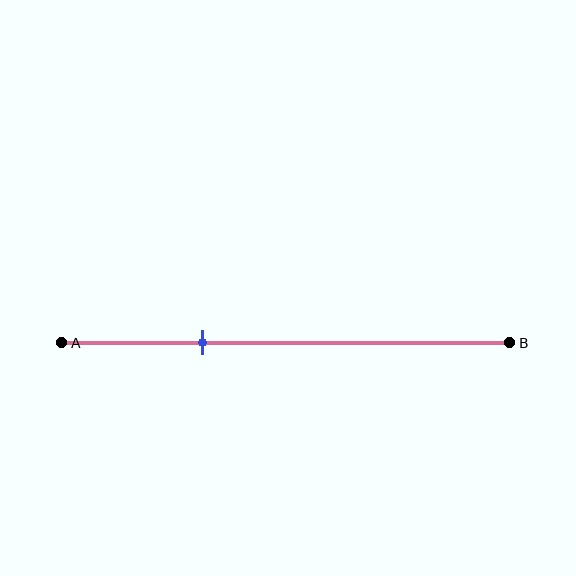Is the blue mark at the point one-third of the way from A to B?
Yes, the mark is approximately at the one-third point.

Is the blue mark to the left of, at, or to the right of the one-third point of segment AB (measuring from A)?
The blue mark is approximately at the one-third point of segment AB.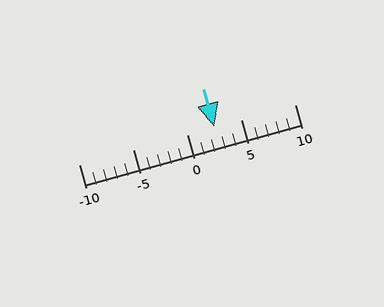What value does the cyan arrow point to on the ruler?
The cyan arrow points to approximately 2.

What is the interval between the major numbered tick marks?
The major tick marks are spaced 5 units apart.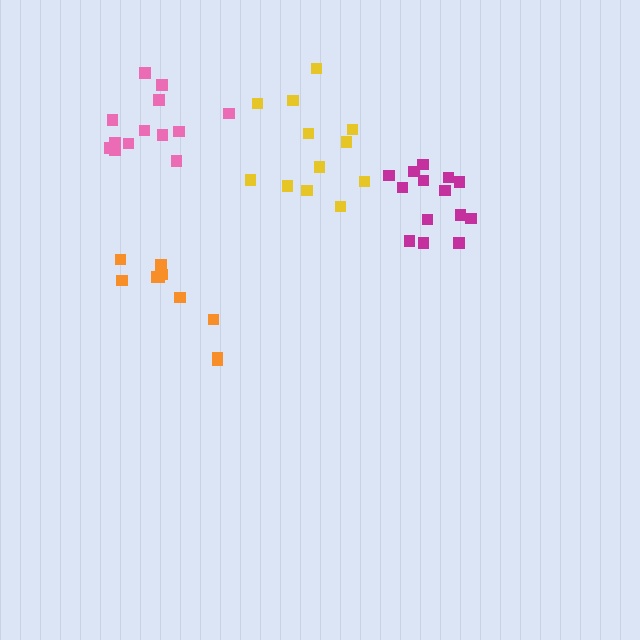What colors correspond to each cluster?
The clusters are colored: yellow, pink, magenta, orange.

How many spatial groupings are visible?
There are 4 spatial groupings.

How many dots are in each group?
Group 1: 12 dots, Group 2: 13 dots, Group 3: 14 dots, Group 4: 10 dots (49 total).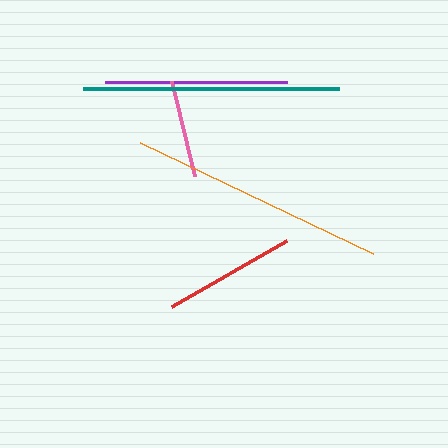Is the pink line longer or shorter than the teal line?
The teal line is longer than the pink line.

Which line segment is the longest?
The orange line is the longest at approximately 258 pixels.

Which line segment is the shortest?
The pink line is the shortest at approximately 98 pixels.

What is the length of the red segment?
The red segment is approximately 132 pixels long.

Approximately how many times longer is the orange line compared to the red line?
The orange line is approximately 2.0 times the length of the red line.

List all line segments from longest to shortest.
From longest to shortest: orange, teal, purple, red, pink.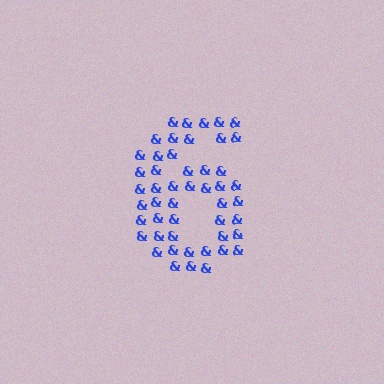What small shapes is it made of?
It is made of small ampersands.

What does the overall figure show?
The overall figure shows the digit 6.